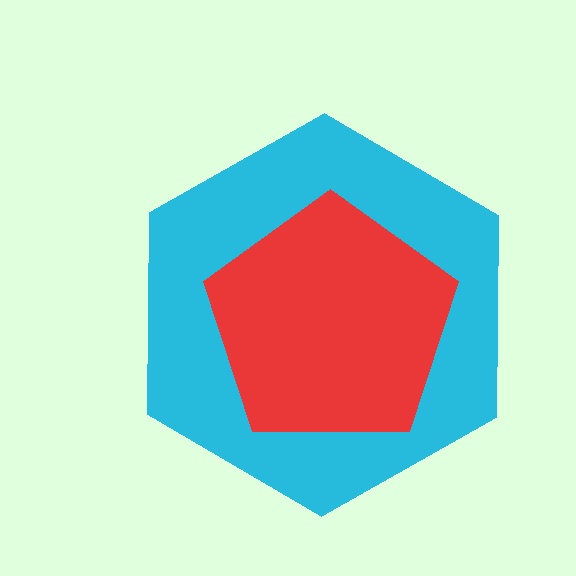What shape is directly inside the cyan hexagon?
The red pentagon.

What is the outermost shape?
The cyan hexagon.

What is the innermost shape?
The red pentagon.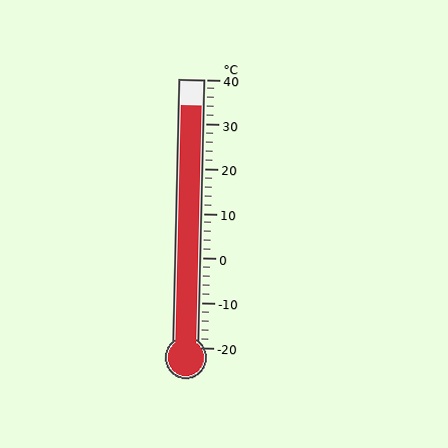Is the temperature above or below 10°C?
The temperature is above 10°C.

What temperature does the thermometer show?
The thermometer shows approximately 34°C.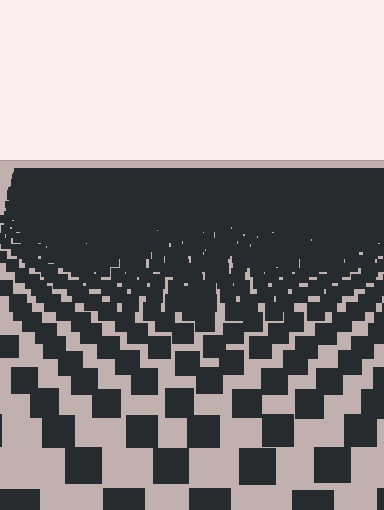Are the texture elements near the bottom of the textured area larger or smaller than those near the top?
Larger. Near the bottom, elements are closer to the viewer and appear at a bigger on-screen size.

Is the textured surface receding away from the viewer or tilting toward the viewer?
The surface is receding away from the viewer. Texture elements get smaller and denser toward the top.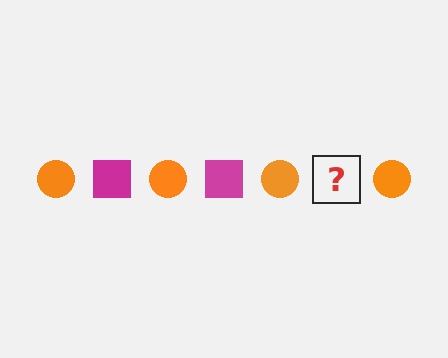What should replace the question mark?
The question mark should be replaced with a magenta square.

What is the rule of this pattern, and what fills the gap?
The rule is that the pattern alternates between orange circle and magenta square. The gap should be filled with a magenta square.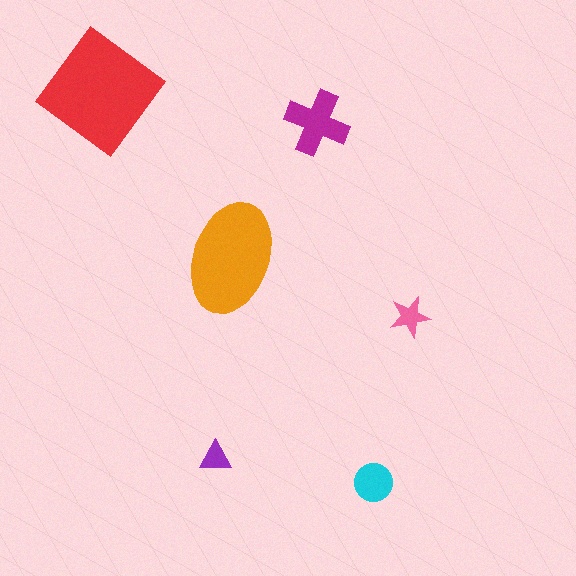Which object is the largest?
The red diamond.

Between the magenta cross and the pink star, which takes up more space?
The magenta cross.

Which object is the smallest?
The purple triangle.